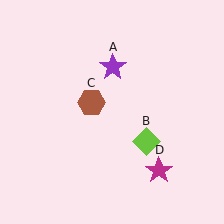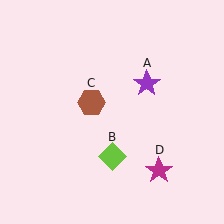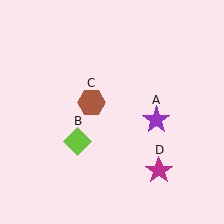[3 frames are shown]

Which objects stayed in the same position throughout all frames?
Brown hexagon (object C) and magenta star (object D) remained stationary.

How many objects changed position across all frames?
2 objects changed position: purple star (object A), lime diamond (object B).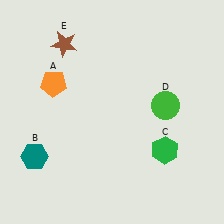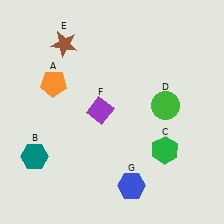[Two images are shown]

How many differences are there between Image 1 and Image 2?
There are 2 differences between the two images.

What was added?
A purple diamond (F), a blue hexagon (G) were added in Image 2.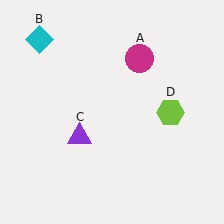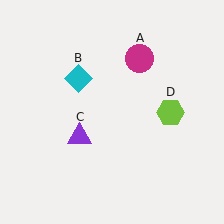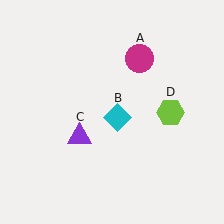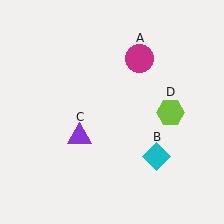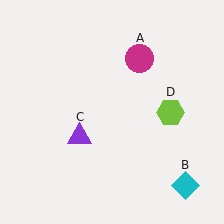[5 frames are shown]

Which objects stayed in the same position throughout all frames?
Magenta circle (object A) and purple triangle (object C) and lime hexagon (object D) remained stationary.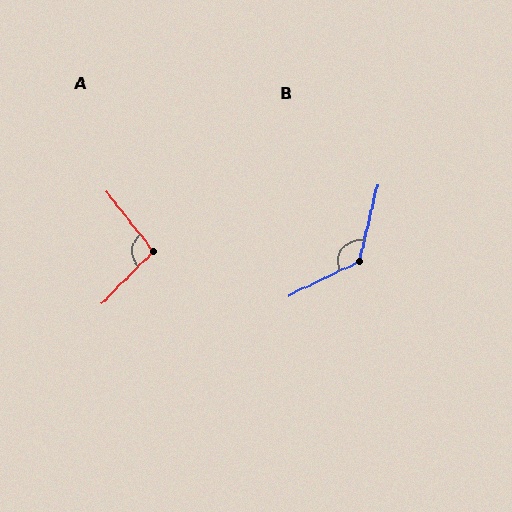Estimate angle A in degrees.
Approximately 97 degrees.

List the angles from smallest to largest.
A (97°), B (130°).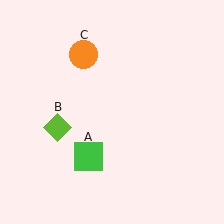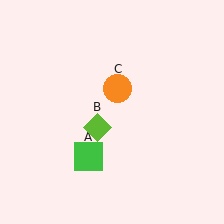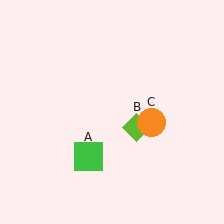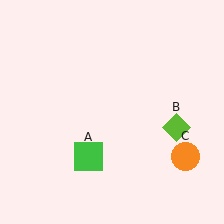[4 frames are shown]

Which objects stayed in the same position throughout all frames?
Green square (object A) remained stationary.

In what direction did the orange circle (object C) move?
The orange circle (object C) moved down and to the right.